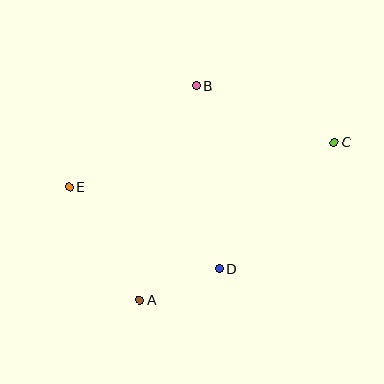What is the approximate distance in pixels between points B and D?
The distance between B and D is approximately 184 pixels.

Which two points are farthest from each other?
Points C and E are farthest from each other.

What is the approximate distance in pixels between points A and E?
The distance between A and E is approximately 133 pixels.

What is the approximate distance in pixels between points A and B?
The distance between A and B is approximately 222 pixels.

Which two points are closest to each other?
Points A and D are closest to each other.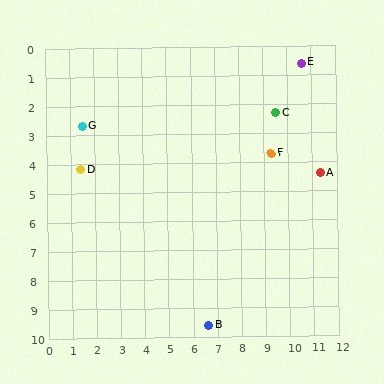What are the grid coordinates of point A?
Point A is at approximately (11.3, 4.4).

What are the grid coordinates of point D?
Point D is at approximately (1.4, 4.2).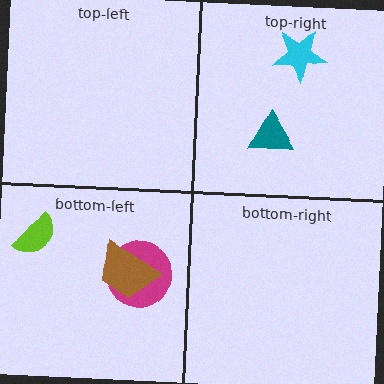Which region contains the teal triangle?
The top-right region.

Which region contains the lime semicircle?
The bottom-left region.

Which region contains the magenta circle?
The bottom-left region.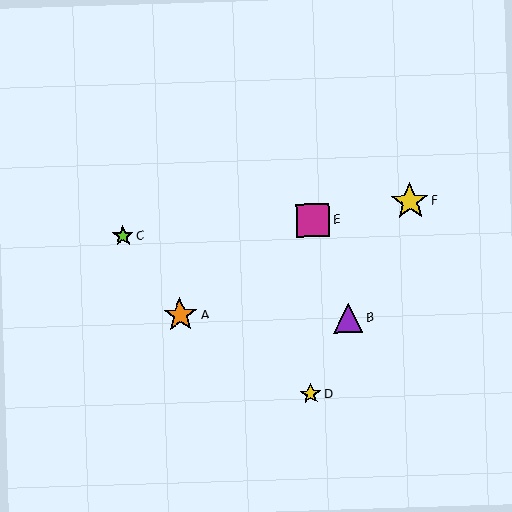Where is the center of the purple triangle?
The center of the purple triangle is at (348, 318).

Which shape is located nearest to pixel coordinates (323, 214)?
The magenta square (labeled E) at (313, 220) is nearest to that location.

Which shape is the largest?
The yellow star (labeled F) is the largest.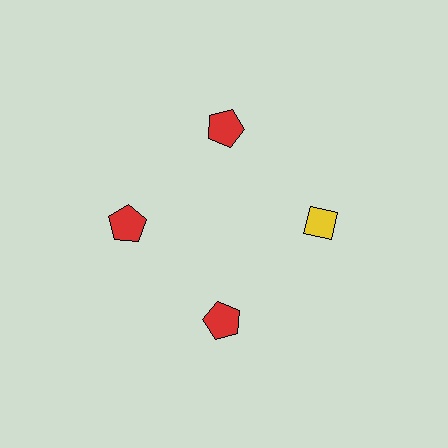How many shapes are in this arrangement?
There are 4 shapes arranged in a ring pattern.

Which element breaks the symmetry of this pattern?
The yellow diamond at roughly the 3 o'clock position breaks the symmetry. All other shapes are red pentagons.